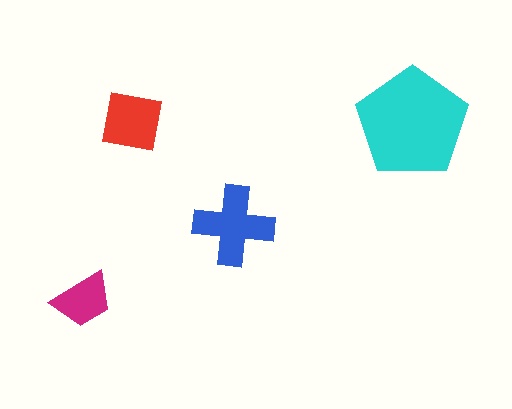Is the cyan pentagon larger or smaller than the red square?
Larger.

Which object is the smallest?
The magenta trapezoid.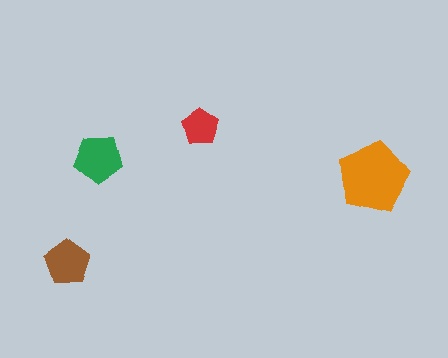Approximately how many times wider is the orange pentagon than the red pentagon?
About 2 times wider.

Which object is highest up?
The red pentagon is topmost.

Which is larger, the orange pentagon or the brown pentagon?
The orange one.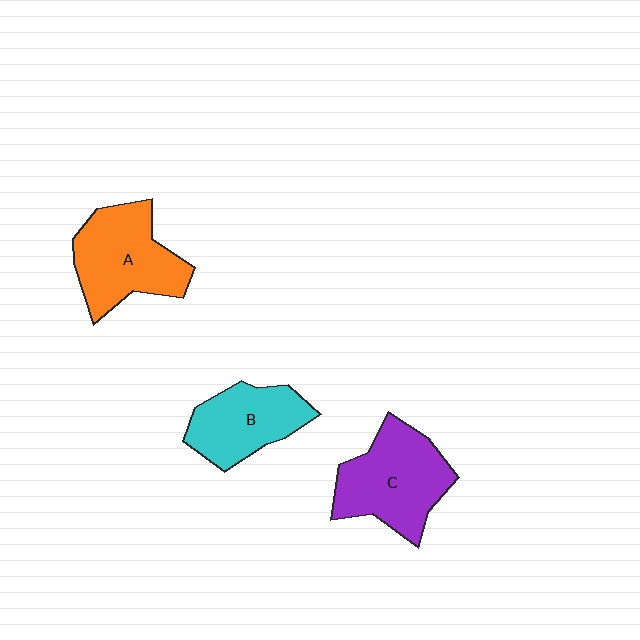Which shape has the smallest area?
Shape B (cyan).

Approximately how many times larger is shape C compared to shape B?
Approximately 1.3 times.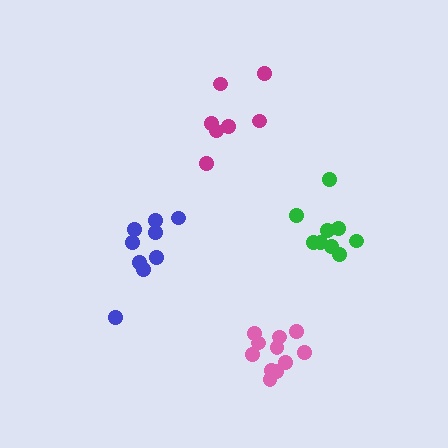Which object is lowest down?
The pink cluster is bottommost.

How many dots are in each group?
Group 1: 9 dots, Group 2: 11 dots, Group 3: 9 dots, Group 4: 7 dots (36 total).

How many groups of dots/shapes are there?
There are 4 groups.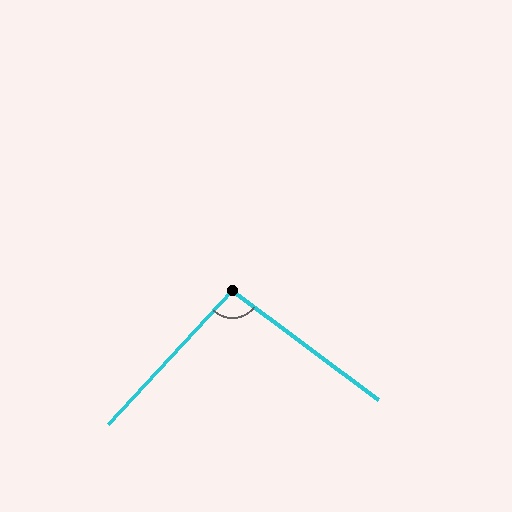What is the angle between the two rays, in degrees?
Approximately 96 degrees.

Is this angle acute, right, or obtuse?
It is obtuse.